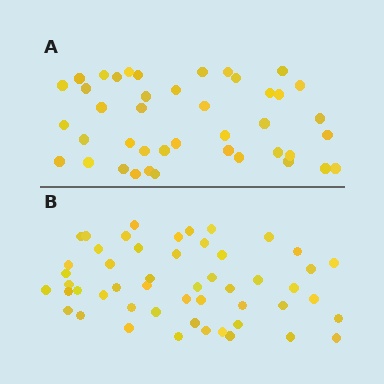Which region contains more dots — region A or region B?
Region B (the bottom region) has more dots.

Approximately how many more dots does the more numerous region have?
Region B has roughly 8 or so more dots than region A.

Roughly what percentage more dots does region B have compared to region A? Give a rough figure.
About 20% more.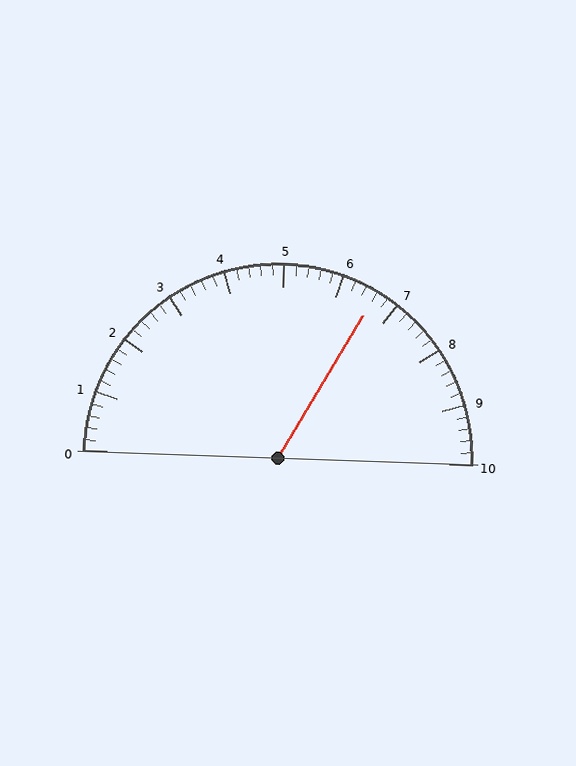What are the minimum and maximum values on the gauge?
The gauge ranges from 0 to 10.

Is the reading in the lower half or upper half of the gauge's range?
The reading is in the upper half of the range (0 to 10).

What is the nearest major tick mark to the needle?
The nearest major tick mark is 7.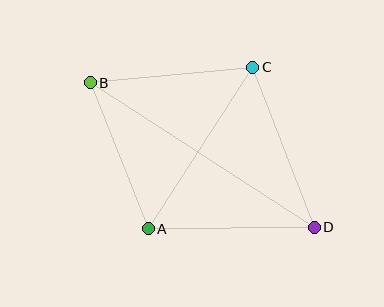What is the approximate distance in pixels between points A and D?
The distance between A and D is approximately 166 pixels.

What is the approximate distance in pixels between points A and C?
The distance between A and C is approximately 192 pixels.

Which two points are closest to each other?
Points A and B are closest to each other.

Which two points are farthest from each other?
Points B and D are farthest from each other.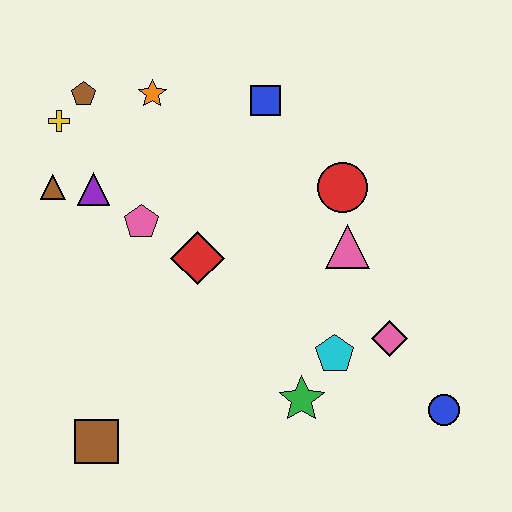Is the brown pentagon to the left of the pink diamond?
Yes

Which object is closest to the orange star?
The brown pentagon is closest to the orange star.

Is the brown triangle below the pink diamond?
No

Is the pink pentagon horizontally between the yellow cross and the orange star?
Yes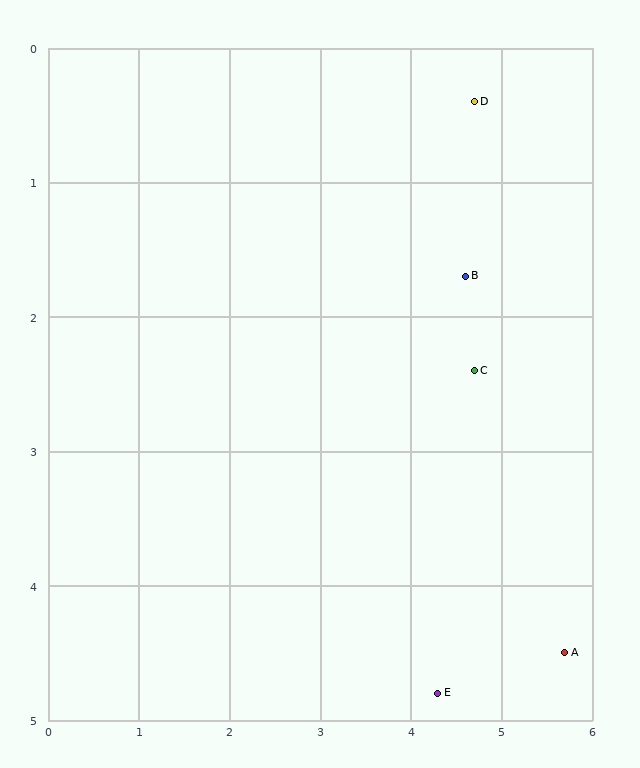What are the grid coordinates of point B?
Point B is at approximately (4.6, 1.7).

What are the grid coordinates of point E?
Point E is at approximately (4.3, 4.8).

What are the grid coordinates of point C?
Point C is at approximately (4.7, 2.4).